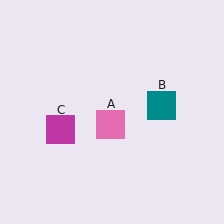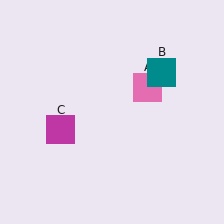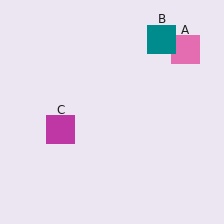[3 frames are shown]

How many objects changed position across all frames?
2 objects changed position: pink square (object A), teal square (object B).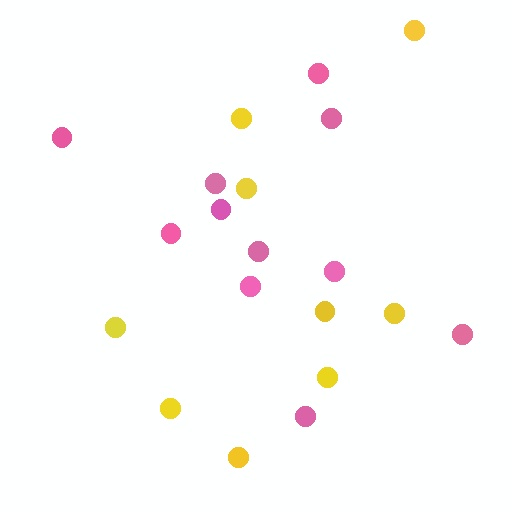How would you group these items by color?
There are 2 groups: one group of pink circles (11) and one group of yellow circles (9).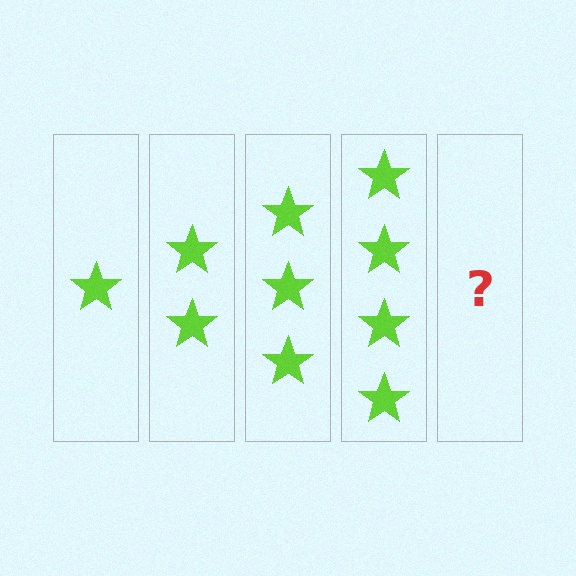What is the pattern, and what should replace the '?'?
The pattern is that each step adds one more star. The '?' should be 5 stars.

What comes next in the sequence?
The next element should be 5 stars.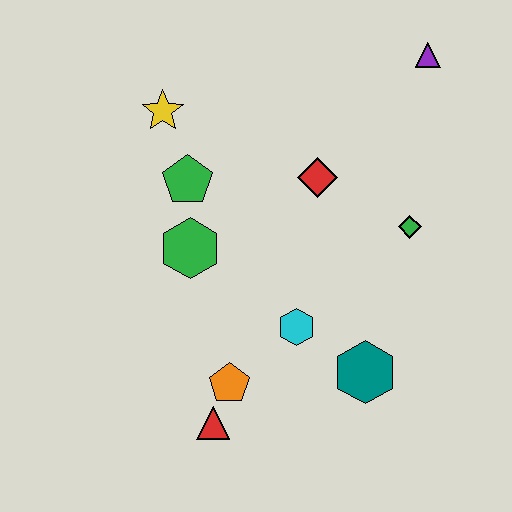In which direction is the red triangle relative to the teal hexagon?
The red triangle is to the left of the teal hexagon.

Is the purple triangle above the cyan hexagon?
Yes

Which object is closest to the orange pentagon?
The red triangle is closest to the orange pentagon.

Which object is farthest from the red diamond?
The red triangle is farthest from the red diamond.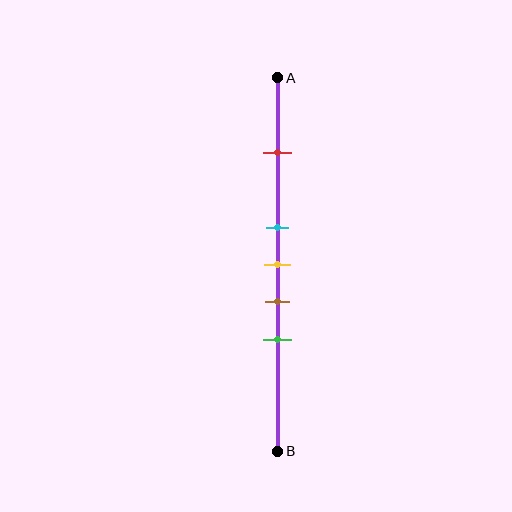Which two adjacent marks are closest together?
The cyan and yellow marks are the closest adjacent pair.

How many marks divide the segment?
There are 5 marks dividing the segment.